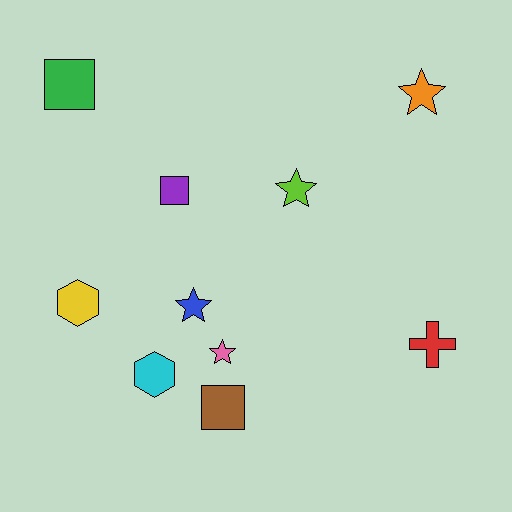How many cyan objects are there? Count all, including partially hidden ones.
There is 1 cyan object.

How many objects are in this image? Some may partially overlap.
There are 10 objects.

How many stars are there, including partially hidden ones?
There are 4 stars.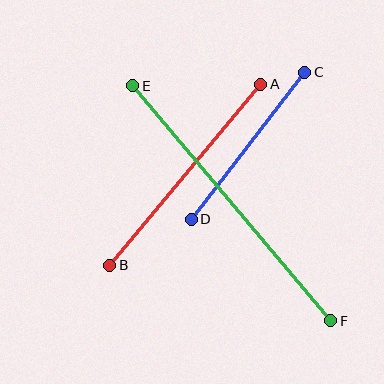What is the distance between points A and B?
The distance is approximately 236 pixels.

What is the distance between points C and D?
The distance is approximately 186 pixels.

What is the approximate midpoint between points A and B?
The midpoint is at approximately (185, 175) pixels.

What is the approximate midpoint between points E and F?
The midpoint is at approximately (232, 203) pixels.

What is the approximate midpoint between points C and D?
The midpoint is at approximately (248, 146) pixels.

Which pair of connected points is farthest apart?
Points E and F are farthest apart.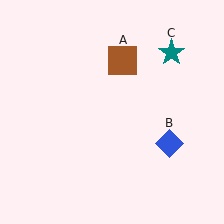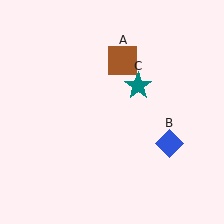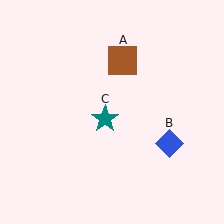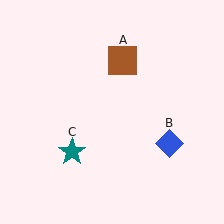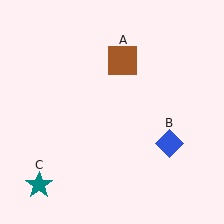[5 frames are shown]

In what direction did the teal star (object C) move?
The teal star (object C) moved down and to the left.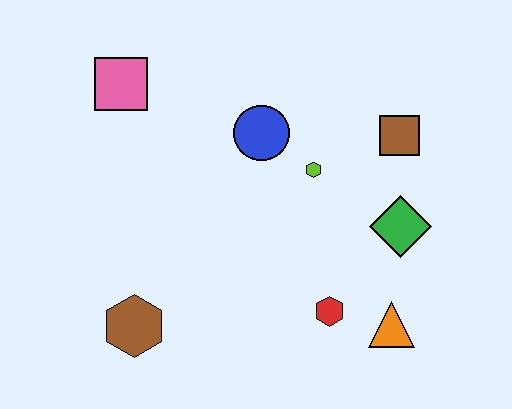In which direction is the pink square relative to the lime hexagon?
The pink square is to the left of the lime hexagon.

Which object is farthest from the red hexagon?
The pink square is farthest from the red hexagon.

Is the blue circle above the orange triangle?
Yes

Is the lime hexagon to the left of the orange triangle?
Yes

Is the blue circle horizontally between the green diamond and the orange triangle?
No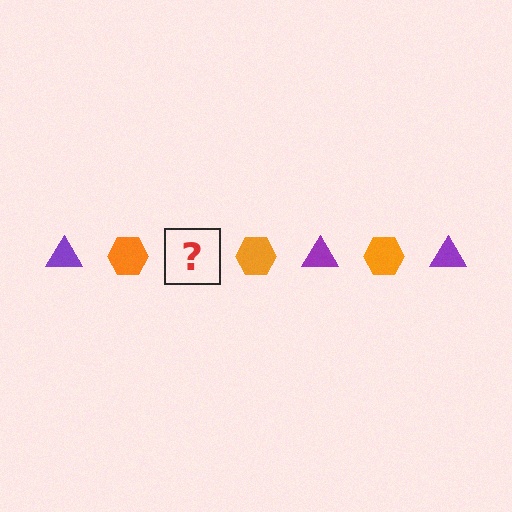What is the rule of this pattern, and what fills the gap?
The rule is that the pattern alternates between purple triangle and orange hexagon. The gap should be filled with a purple triangle.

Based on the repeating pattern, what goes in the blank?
The blank should be a purple triangle.